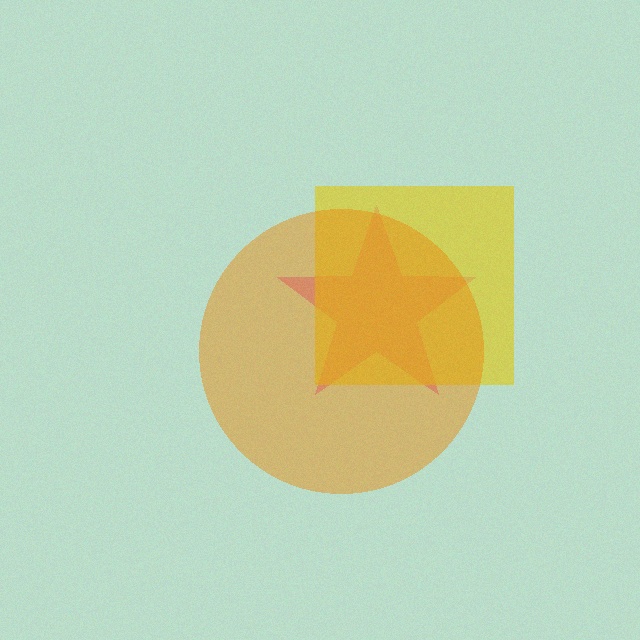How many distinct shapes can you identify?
There are 3 distinct shapes: a magenta star, a yellow square, an orange circle.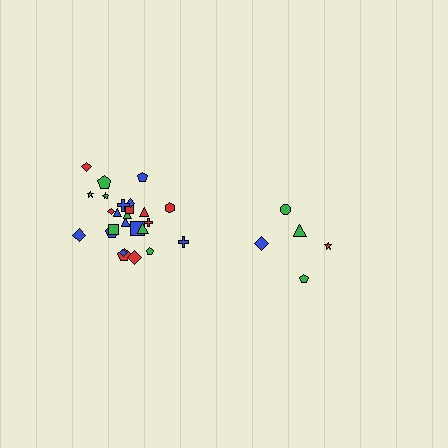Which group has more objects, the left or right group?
The left group.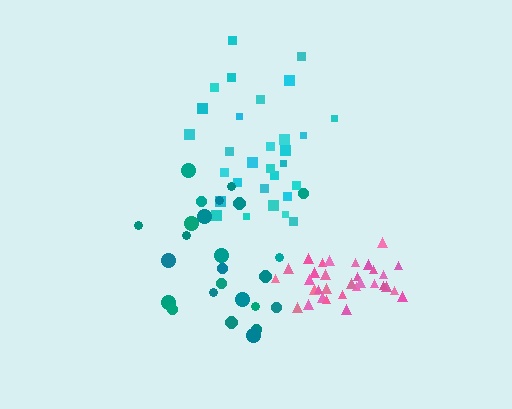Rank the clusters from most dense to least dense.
pink, cyan, teal.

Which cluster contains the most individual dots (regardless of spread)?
Pink (32).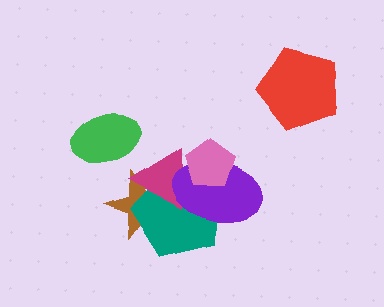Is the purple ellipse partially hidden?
Yes, it is partially covered by another shape.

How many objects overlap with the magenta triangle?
4 objects overlap with the magenta triangle.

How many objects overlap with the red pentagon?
0 objects overlap with the red pentagon.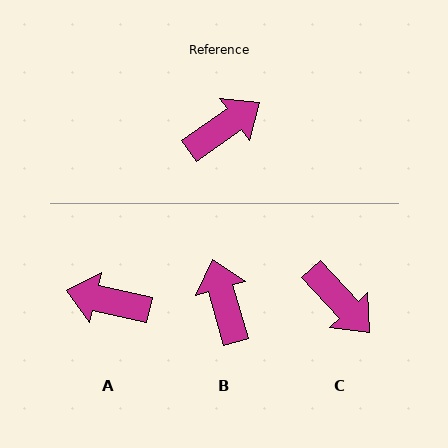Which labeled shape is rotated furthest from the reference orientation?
A, about 132 degrees away.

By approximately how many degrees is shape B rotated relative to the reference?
Approximately 71 degrees counter-clockwise.